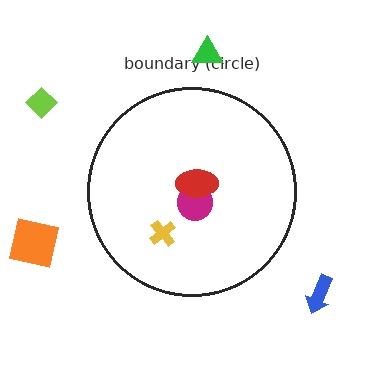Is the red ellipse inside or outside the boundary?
Inside.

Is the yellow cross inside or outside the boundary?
Inside.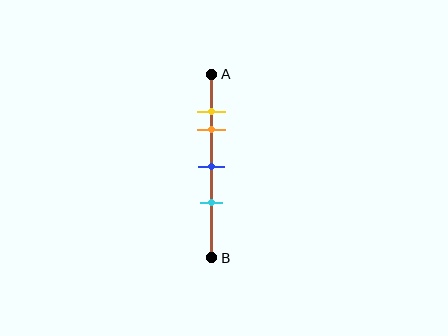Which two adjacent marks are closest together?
The yellow and orange marks are the closest adjacent pair.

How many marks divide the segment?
There are 4 marks dividing the segment.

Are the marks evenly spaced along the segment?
No, the marks are not evenly spaced.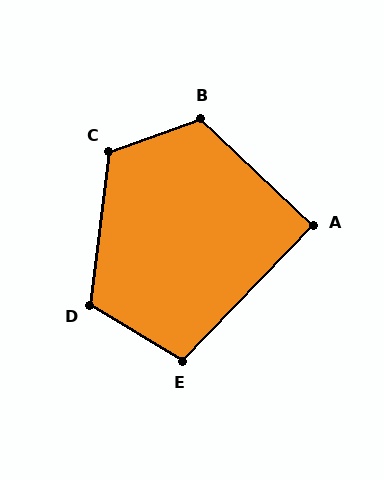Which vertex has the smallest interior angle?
A, at approximately 90 degrees.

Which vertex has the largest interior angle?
C, at approximately 117 degrees.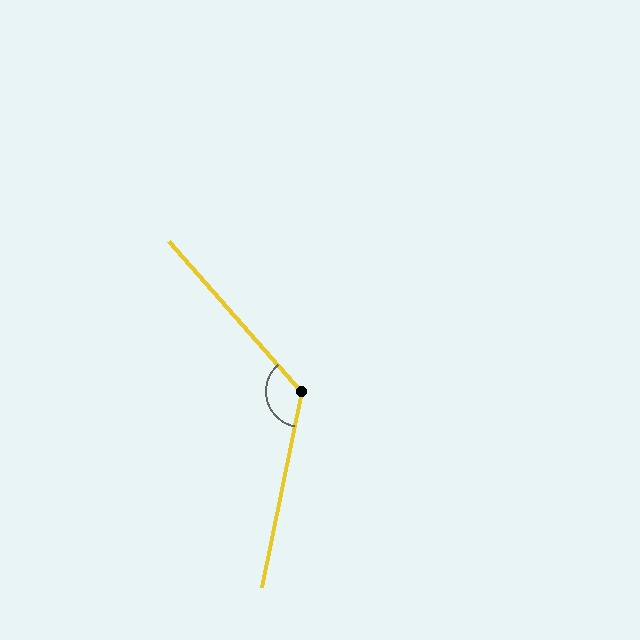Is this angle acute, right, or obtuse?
It is obtuse.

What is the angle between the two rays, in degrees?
Approximately 127 degrees.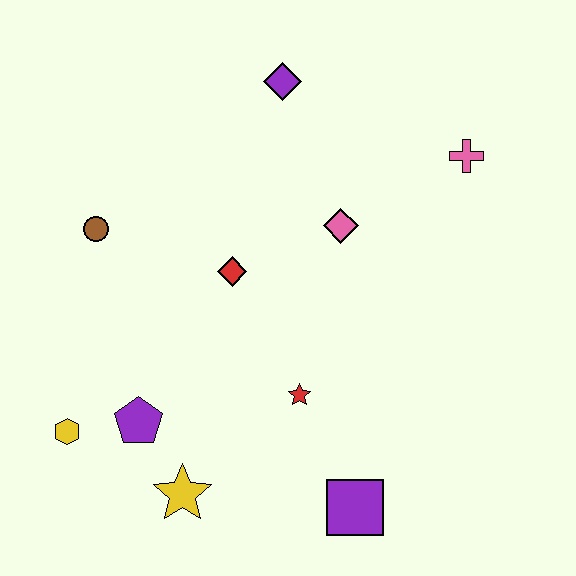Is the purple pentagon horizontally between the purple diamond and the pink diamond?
No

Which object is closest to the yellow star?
The purple pentagon is closest to the yellow star.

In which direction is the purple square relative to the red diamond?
The purple square is below the red diamond.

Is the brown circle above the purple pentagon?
Yes